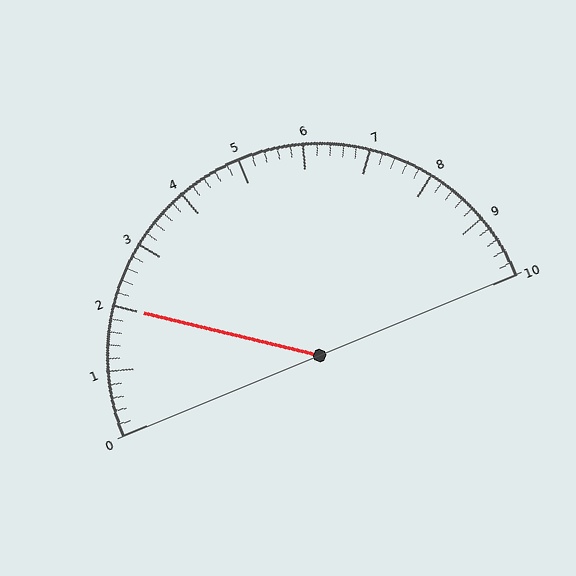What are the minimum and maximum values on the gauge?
The gauge ranges from 0 to 10.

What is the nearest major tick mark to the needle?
The nearest major tick mark is 2.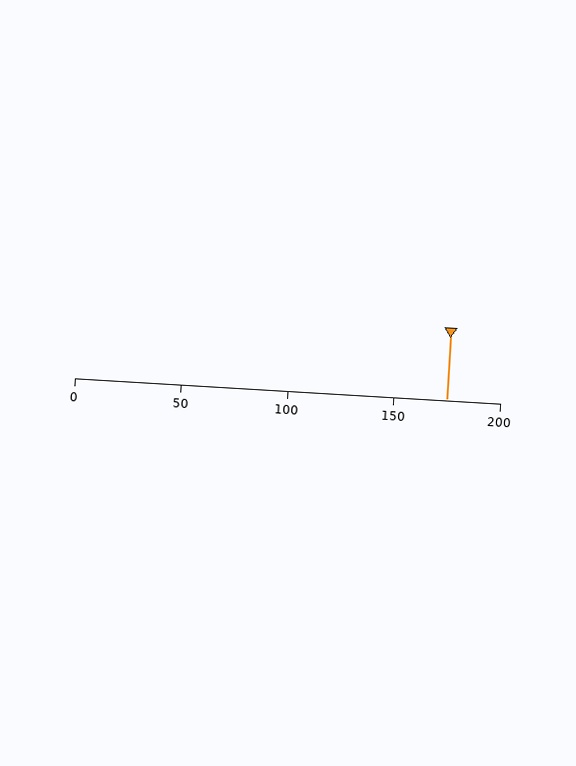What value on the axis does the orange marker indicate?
The marker indicates approximately 175.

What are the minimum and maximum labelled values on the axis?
The axis runs from 0 to 200.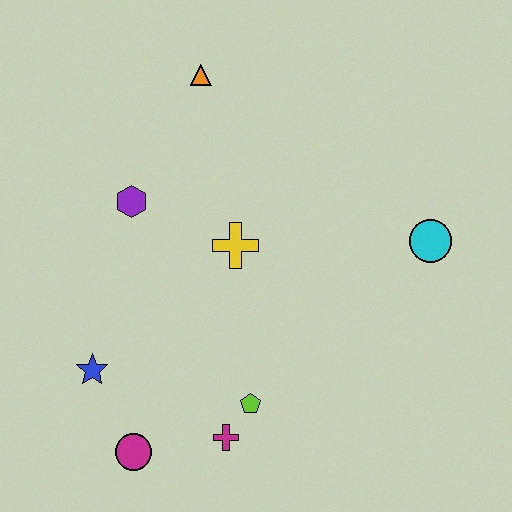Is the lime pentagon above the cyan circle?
No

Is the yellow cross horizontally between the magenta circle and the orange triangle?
No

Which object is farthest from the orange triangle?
The magenta circle is farthest from the orange triangle.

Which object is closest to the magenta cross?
The lime pentagon is closest to the magenta cross.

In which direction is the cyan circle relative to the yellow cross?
The cyan circle is to the right of the yellow cross.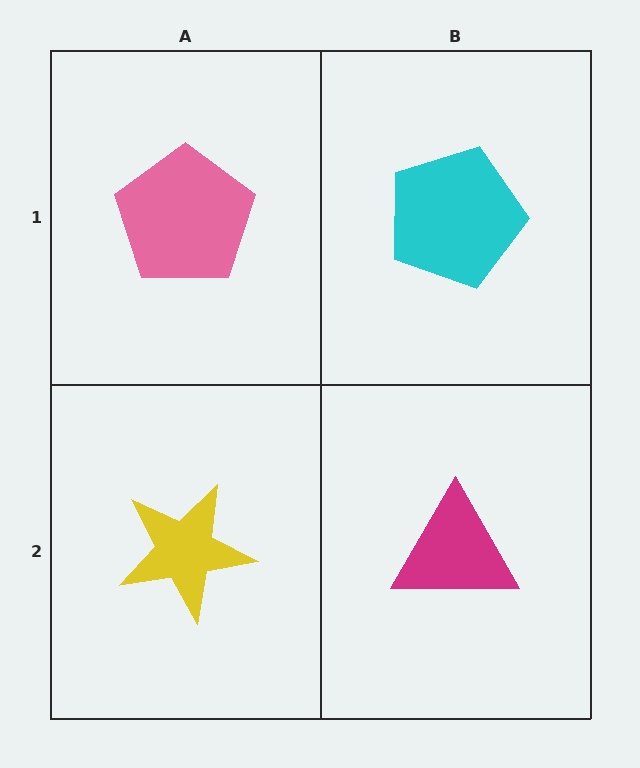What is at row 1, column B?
A cyan pentagon.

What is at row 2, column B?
A magenta triangle.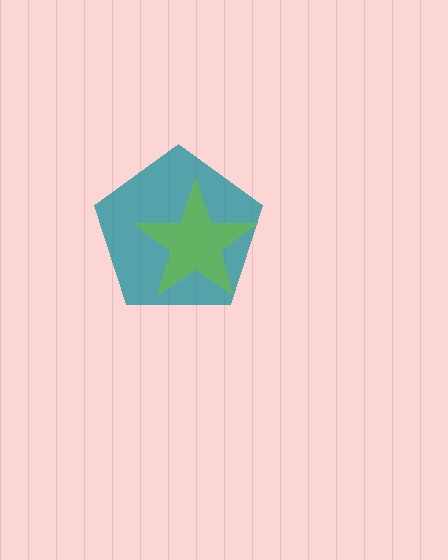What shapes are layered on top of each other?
The layered shapes are: a teal pentagon, a lime star.